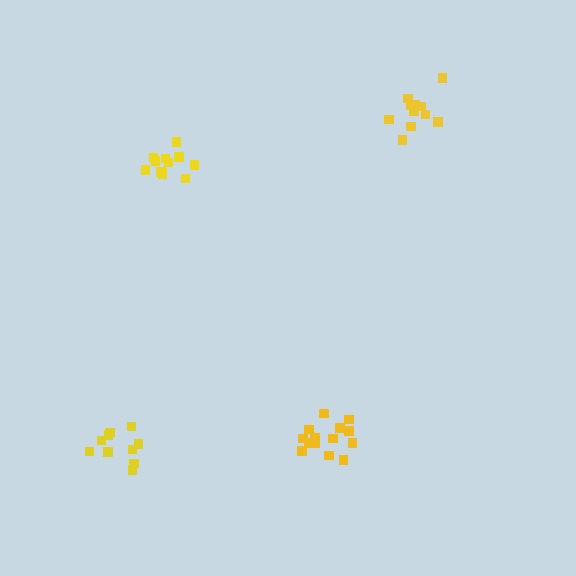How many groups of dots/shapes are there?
There are 4 groups.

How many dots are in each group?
Group 1: 11 dots, Group 2: 10 dots, Group 3: 11 dots, Group 4: 15 dots (47 total).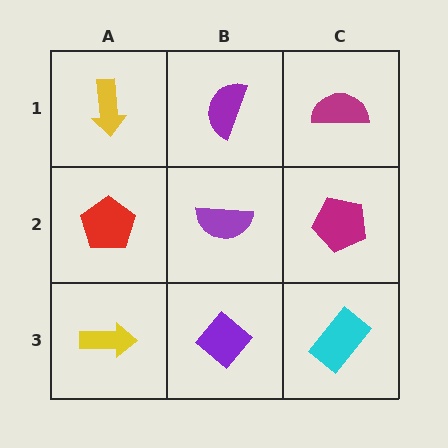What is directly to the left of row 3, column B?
A yellow arrow.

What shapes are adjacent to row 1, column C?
A magenta pentagon (row 2, column C), a purple semicircle (row 1, column B).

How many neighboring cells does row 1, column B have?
3.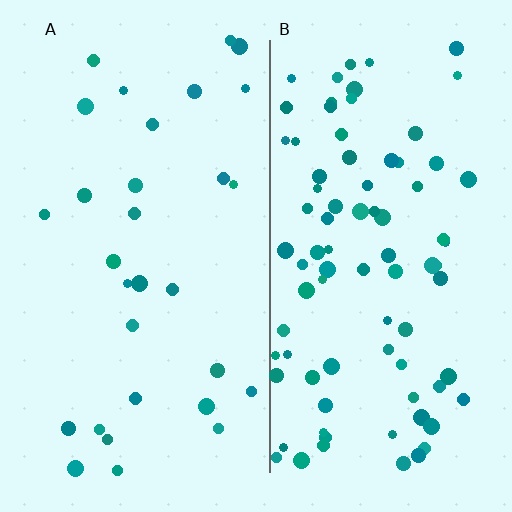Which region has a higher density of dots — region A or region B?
B (the right).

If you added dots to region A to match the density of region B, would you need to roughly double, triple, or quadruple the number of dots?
Approximately triple.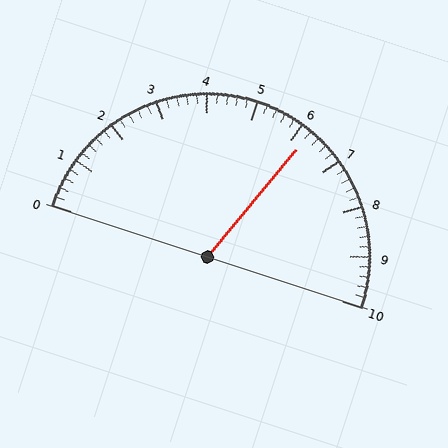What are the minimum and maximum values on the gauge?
The gauge ranges from 0 to 10.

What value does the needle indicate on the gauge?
The needle indicates approximately 6.2.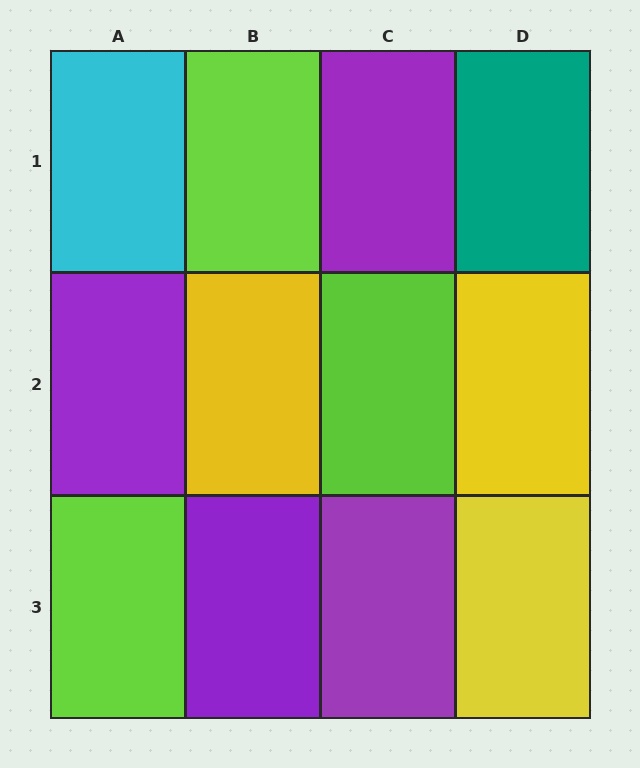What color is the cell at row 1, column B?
Lime.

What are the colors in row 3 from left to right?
Lime, purple, purple, yellow.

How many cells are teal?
1 cell is teal.